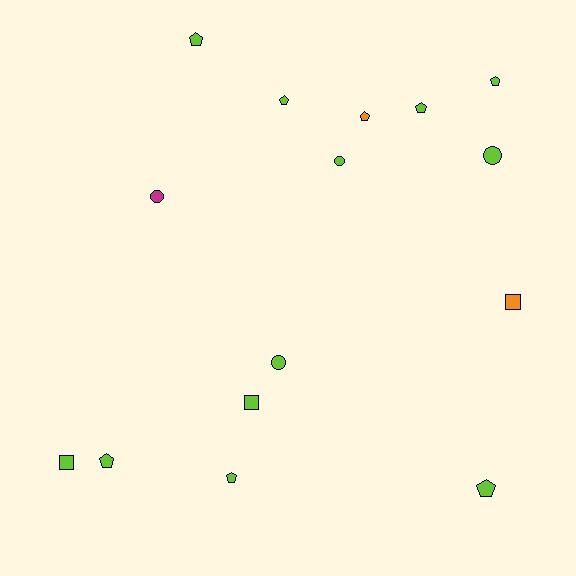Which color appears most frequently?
Lime, with 12 objects.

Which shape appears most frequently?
Pentagon, with 8 objects.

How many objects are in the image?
There are 15 objects.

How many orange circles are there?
There are no orange circles.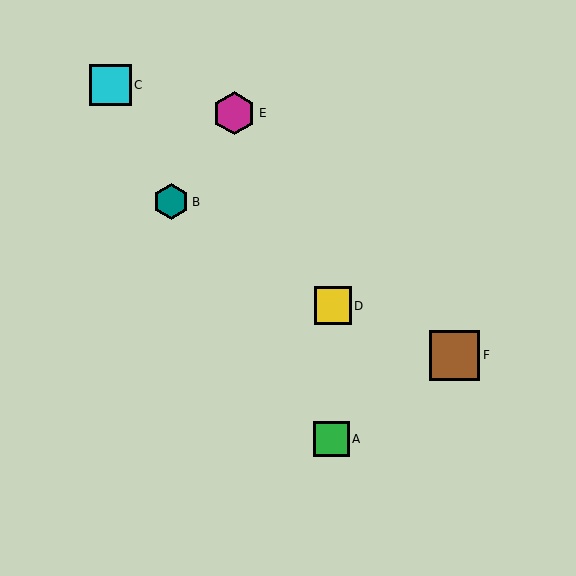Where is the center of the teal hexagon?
The center of the teal hexagon is at (171, 202).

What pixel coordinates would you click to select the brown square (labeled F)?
Click at (455, 355) to select the brown square F.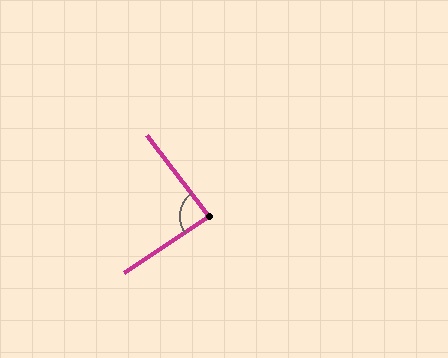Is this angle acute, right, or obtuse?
It is approximately a right angle.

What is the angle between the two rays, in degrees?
Approximately 86 degrees.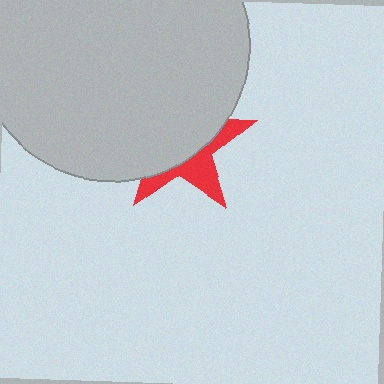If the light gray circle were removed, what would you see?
You would see the complete red star.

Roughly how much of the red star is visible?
A small part of it is visible (roughly 35%).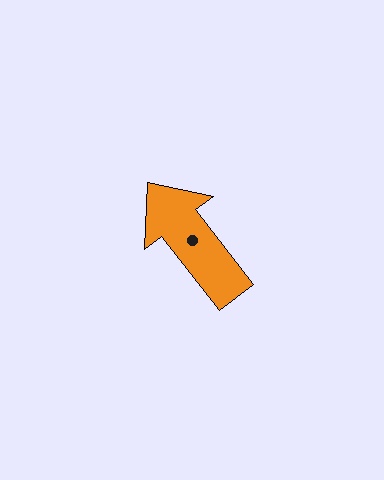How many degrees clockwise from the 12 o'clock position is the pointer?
Approximately 322 degrees.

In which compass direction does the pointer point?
Northwest.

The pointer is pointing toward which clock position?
Roughly 11 o'clock.